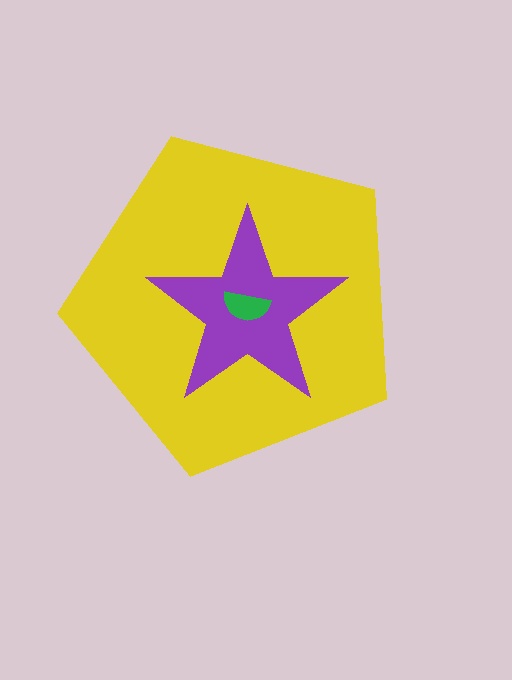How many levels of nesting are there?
3.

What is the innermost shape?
The green semicircle.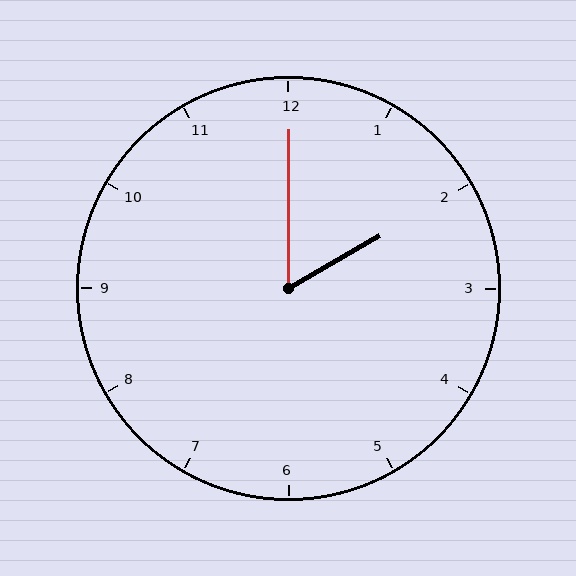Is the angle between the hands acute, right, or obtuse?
It is acute.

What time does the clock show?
2:00.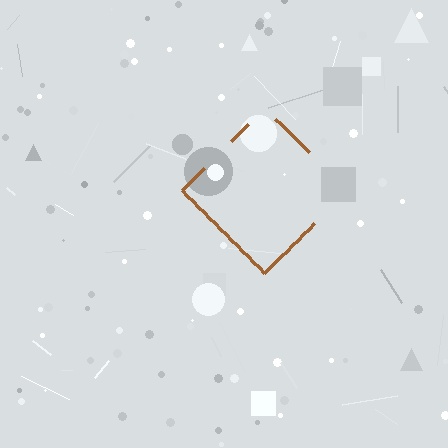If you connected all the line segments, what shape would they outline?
They would outline a diamond.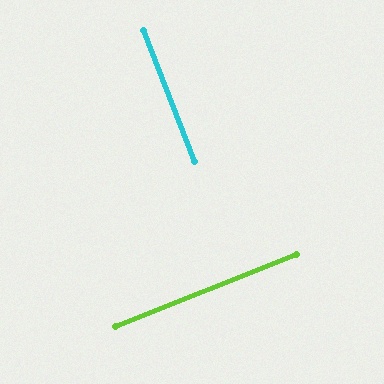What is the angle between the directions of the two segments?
Approximately 89 degrees.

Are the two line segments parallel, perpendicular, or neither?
Perpendicular — they meet at approximately 89°.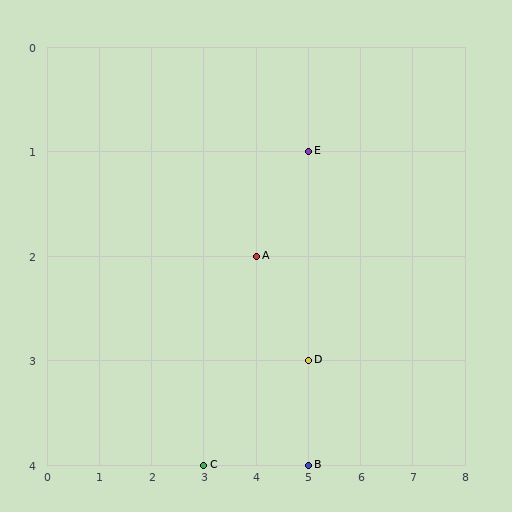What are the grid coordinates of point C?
Point C is at grid coordinates (3, 4).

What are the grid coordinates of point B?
Point B is at grid coordinates (5, 4).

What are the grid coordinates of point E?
Point E is at grid coordinates (5, 1).